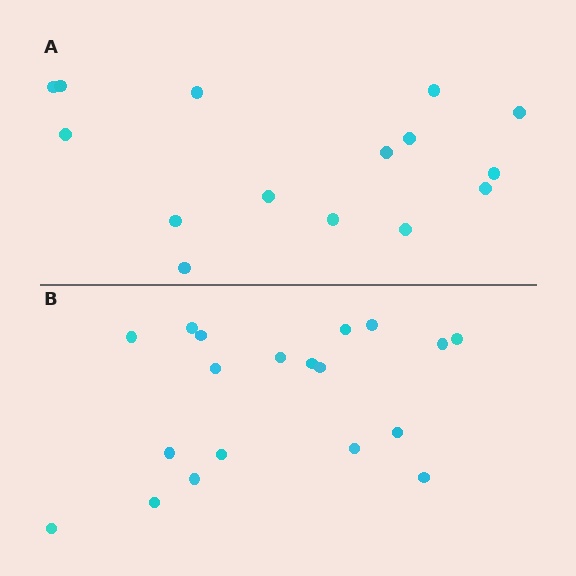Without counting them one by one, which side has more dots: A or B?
Region B (the bottom region) has more dots.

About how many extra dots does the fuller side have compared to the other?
Region B has about 4 more dots than region A.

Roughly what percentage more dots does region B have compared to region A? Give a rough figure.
About 25% more.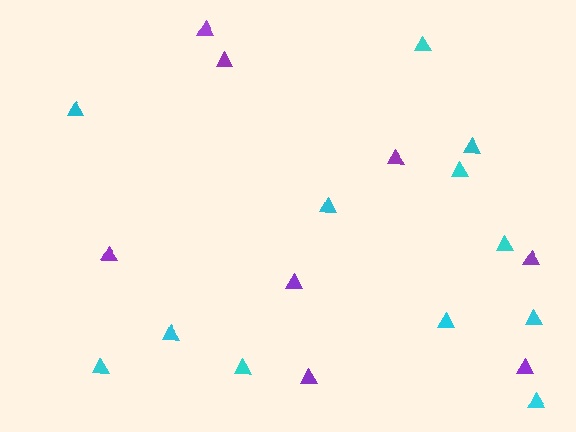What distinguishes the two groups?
There are 2 groups: one group of purple triangles (8) and one group of cyan triangles (12).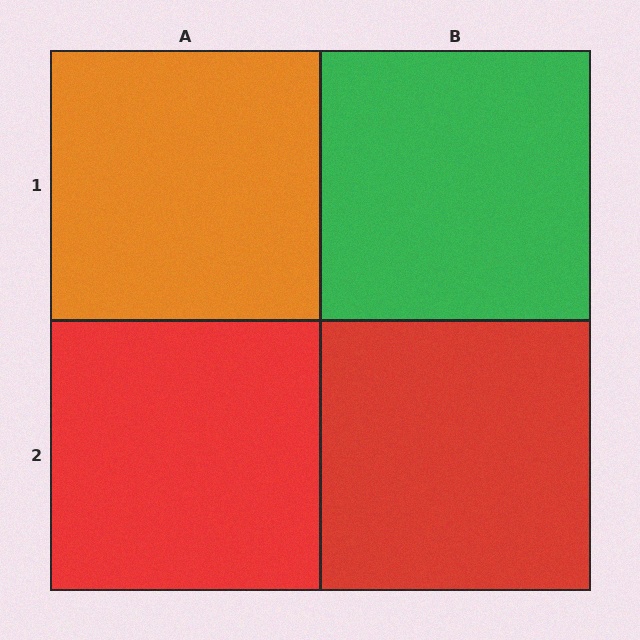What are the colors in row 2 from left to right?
Red, red.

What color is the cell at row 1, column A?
Orange.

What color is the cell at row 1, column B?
Green.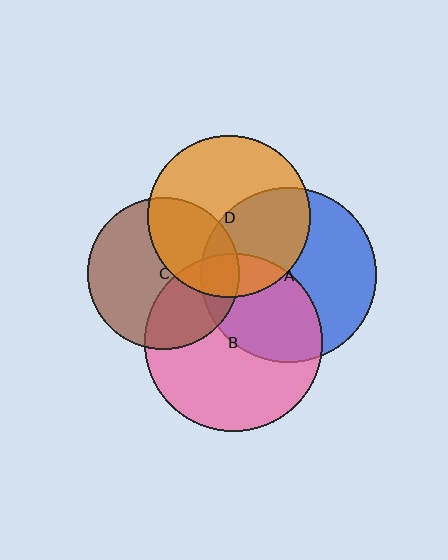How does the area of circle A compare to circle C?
Approximately 1.3 times.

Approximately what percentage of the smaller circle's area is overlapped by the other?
Approximately 40%.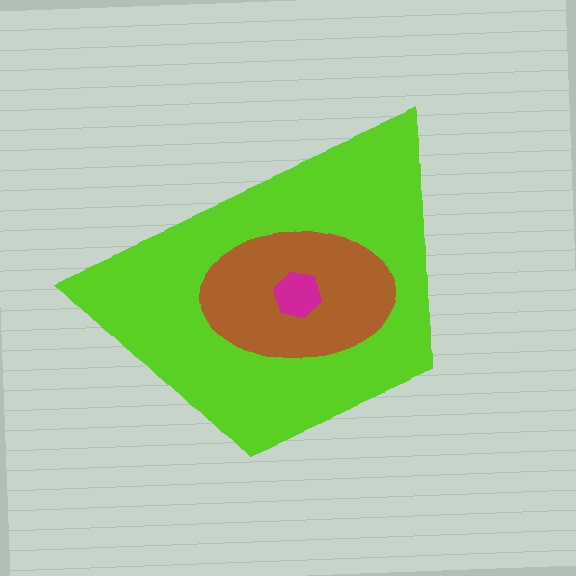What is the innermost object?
The magenta hexagon.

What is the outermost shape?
The lime trapezoid.